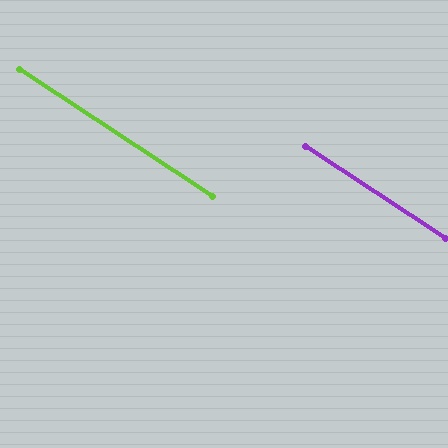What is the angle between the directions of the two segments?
Approximately 0 degrees.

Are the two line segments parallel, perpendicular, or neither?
Parallel — their directions differ by only 0.0°.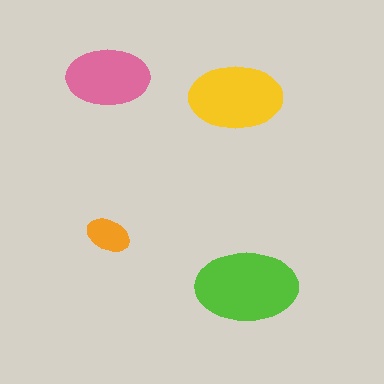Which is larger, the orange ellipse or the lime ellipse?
The lime one.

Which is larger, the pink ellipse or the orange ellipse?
The pink one.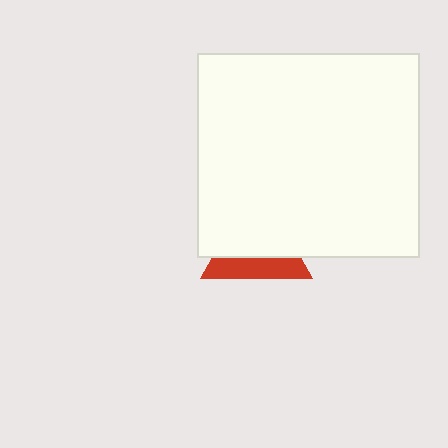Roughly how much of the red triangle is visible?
A small part of it is visible (roughly 39%).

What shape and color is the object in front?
The object in front is a white rectangle.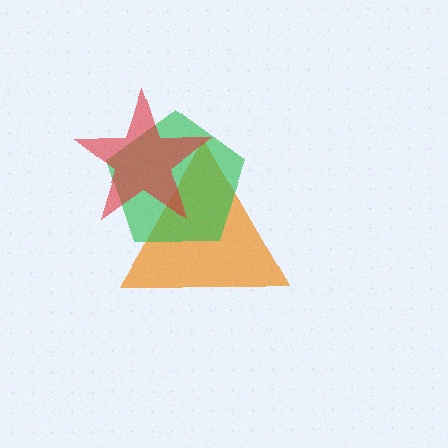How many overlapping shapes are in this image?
There are 3 overlapping shapes in the image.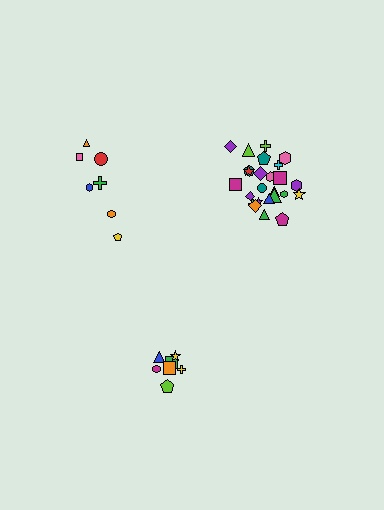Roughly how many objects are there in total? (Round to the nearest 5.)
Roughly 40 objects in total.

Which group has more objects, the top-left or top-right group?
The top-right group.